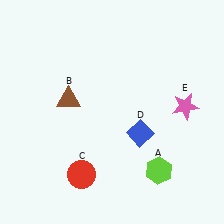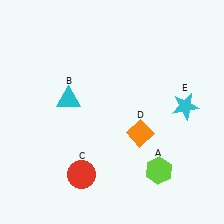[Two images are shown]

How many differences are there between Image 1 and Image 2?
There are 3 differences between the two images.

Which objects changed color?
B changed from brown to cyan. D changed from blue to orange. E changed from pink to cyan.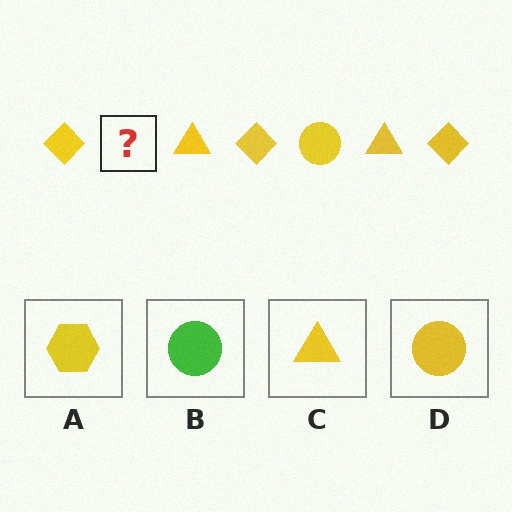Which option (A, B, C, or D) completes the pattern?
D.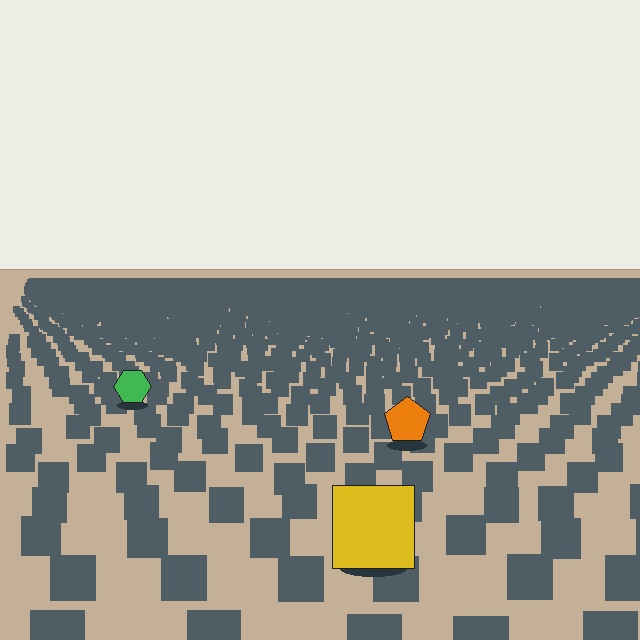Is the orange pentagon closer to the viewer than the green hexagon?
Yes. The orange pentagon is closer — you can tell from the texture gradient: the ground texture is coarser near it.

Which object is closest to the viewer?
The yellow square is closest. The texture marks near it are larger and more spread out.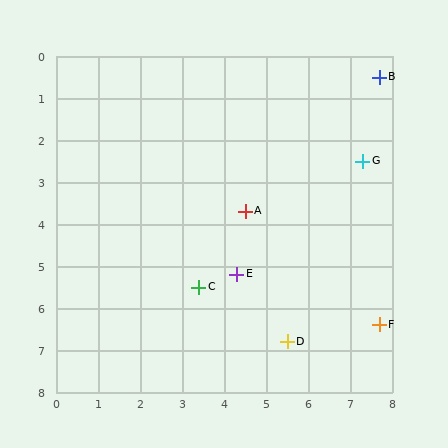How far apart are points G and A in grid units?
Points G and A are about 3.0 grid units apart.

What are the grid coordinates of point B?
Point B is at approximately (7.7, 0.5).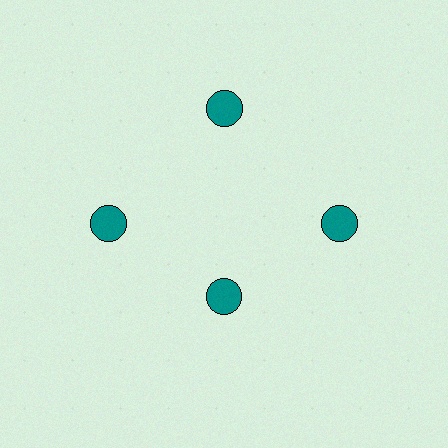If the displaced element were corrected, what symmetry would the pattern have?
It would have 4-fold rotational symmetry — the pattern would map onto itself every 90 degrees.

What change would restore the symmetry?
The symmetry would be restored by moving it outward, back onto the ring so that all 4 circles sit at equal angles and equal distance from the center.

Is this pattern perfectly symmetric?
No. The 4 teal circles are arranged in a ring, but one element near the 6 o'clock position is pulled inward toward the center, breaking the 4-fold rotational symmetry.